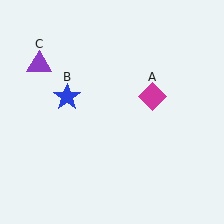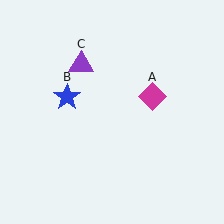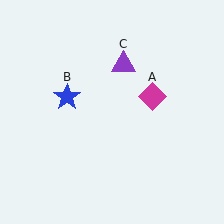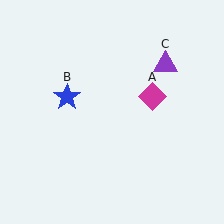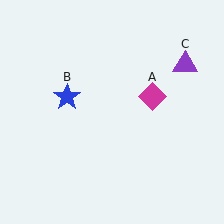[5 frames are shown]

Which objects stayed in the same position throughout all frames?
Magenta diamond (object A) and blue star (object B) remained stationary.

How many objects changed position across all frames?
1 object changed position: purple triangle (object C).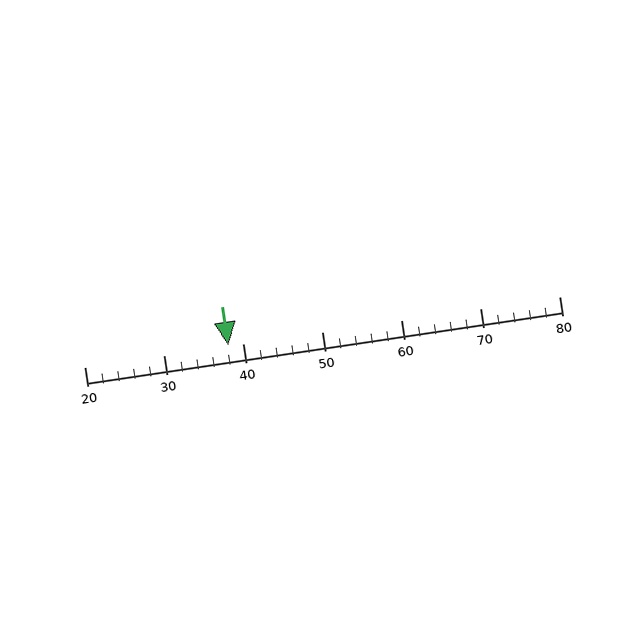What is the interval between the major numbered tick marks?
The major tick marks are spaced 10 units apart.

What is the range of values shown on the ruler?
The ruler shows values from 20 to 80.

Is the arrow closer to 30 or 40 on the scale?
The arrow is closer to 40.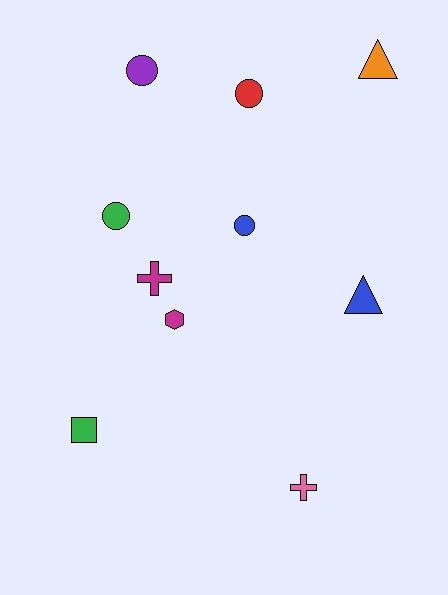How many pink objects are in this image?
There is 1 pink object.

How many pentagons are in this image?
There are no pentagons.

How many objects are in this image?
There are 10 objects.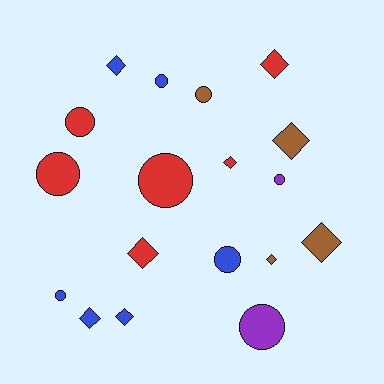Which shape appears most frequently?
Diamond, with 9 objects.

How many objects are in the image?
There are 18 objects.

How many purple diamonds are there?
There are no purple diamonds.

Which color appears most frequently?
Red, with 6 objects.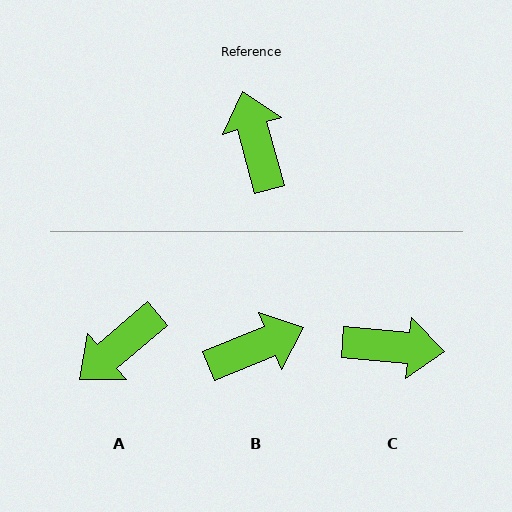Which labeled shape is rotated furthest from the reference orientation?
A, about 115 degrees away.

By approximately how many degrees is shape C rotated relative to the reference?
Approximately 111 degrees clockwise.